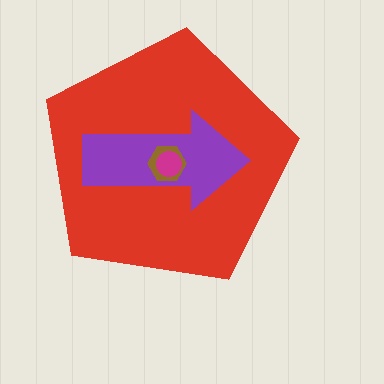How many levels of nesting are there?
4.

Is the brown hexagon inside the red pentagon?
Yes.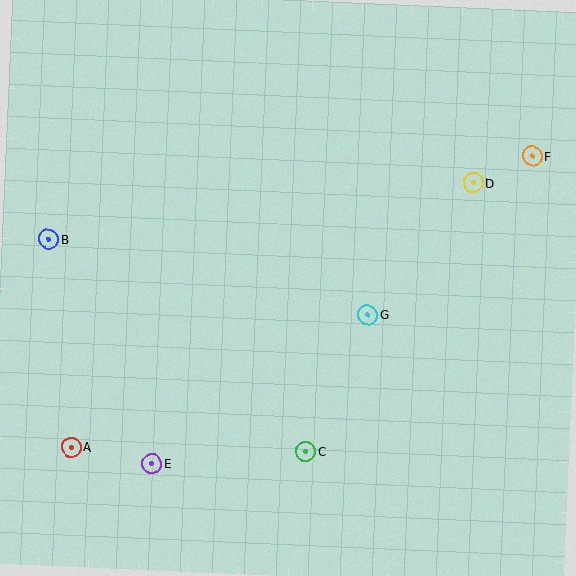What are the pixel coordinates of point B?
Point B is at (49, 239).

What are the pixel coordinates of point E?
Point E is at (152, 464).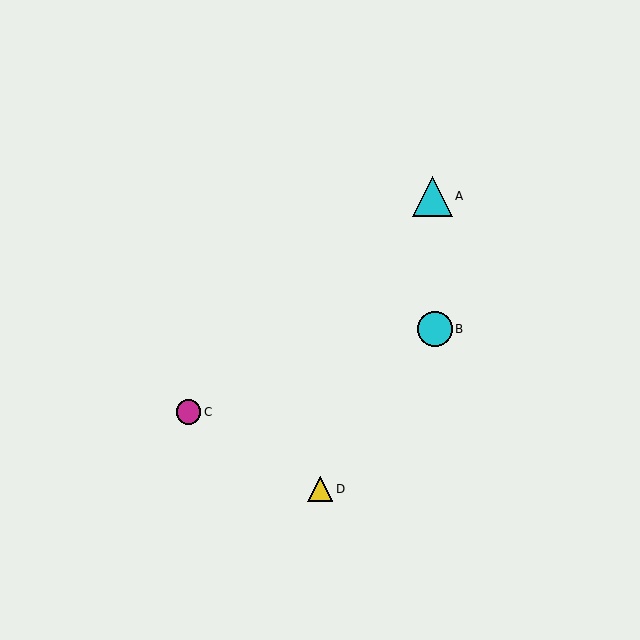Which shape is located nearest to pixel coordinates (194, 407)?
The magenta circle (labeled C) at (188, 412) is nearest to that location.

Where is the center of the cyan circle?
The center of the cyan circle is at (435, 329).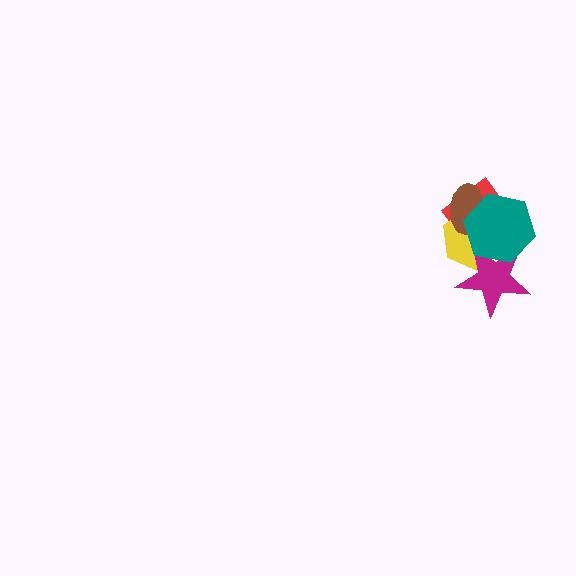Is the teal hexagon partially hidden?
No, no other shape covers it.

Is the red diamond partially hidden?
Yes, it is partially covered by another shape.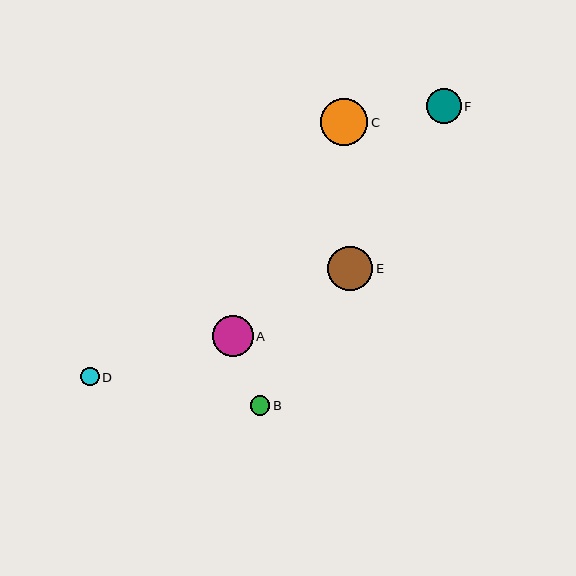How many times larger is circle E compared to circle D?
Circle E is approximately 2.4 times the size of circle D.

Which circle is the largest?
Circle C is the largest with a size of approximately 47 pixels.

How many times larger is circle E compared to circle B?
Circle E is approximately 2.3 times the size of circle B.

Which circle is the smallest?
Circle D is the smallest with a size of approximately 18 pixels.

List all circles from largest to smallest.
From largest to smallest: C, E, A, F, B, D.